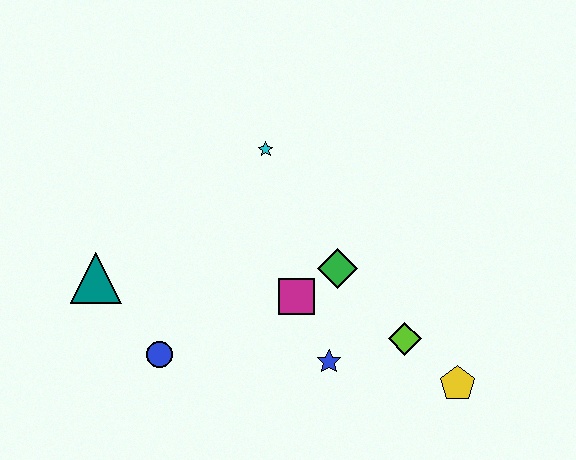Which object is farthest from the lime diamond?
The teal triangle is farthest from the lime diamond.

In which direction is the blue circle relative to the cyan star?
The blue circle is below the cyan star.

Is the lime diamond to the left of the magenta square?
No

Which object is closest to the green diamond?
The magenta square is closest to the green diamond.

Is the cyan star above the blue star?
Yes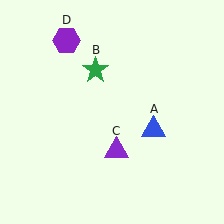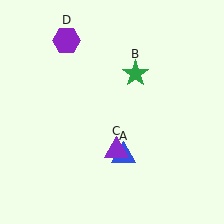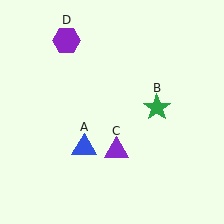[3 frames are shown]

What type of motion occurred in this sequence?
The blue triangle (object A), green star (object B) rotated clockwise around the center of the scene.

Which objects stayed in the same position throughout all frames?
Purple triangle (object C) and purple hexagon (object D) remained stationary.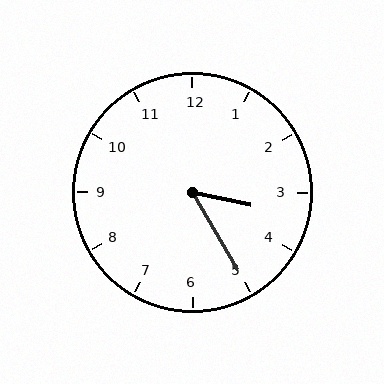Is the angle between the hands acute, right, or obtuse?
It is acute.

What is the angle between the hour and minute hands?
Approximately 48 degrees.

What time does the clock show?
3:25.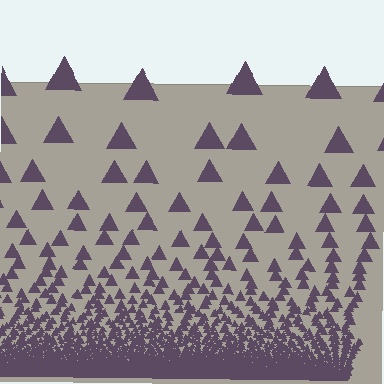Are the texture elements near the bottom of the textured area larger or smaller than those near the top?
Smaller. The gradient is inverted — elements near the bottom are smaller and denser.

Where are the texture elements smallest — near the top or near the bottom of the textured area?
Near the bottom.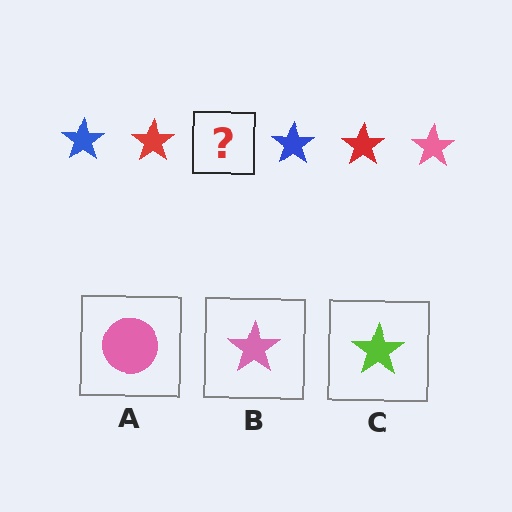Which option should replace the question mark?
Option B.